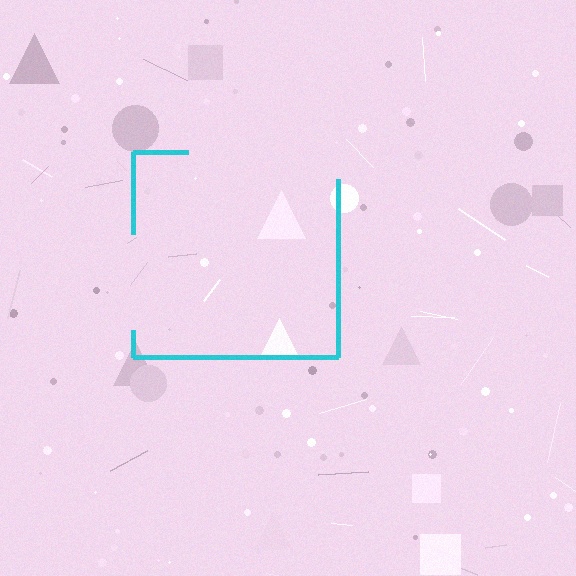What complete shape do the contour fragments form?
The contour fragments form a square.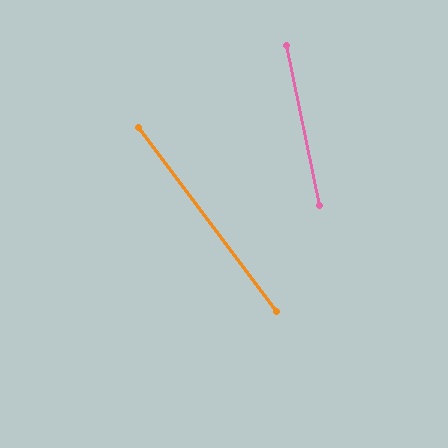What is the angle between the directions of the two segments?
Approximately 25 degrees.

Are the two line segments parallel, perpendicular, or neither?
Neither parallel nor perpendicular — they differ by about 25°.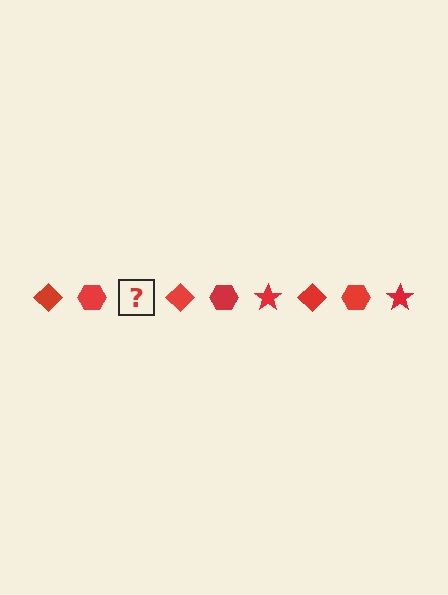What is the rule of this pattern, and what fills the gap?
The rule is that the pattern cycles through diamond, hexagon, star shapes in red. The gap should be filled with a red star.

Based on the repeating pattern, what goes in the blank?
The blank should be a red star.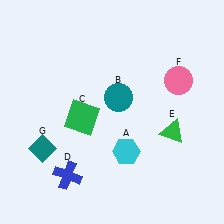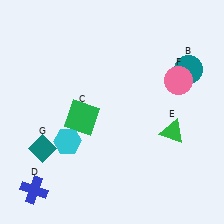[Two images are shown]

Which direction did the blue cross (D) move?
The blue cross (D) moved left.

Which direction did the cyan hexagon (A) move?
The cyan hexagon (A) moved left.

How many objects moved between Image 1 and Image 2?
3 objects moved between the two images.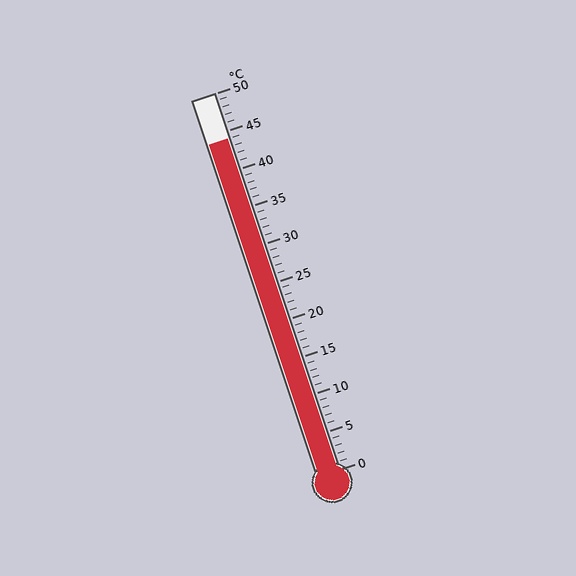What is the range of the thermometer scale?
The thermometer scale ranges from 0°C to 50°C.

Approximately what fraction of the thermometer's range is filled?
The thermometer is filled to approximately 90% of its range.